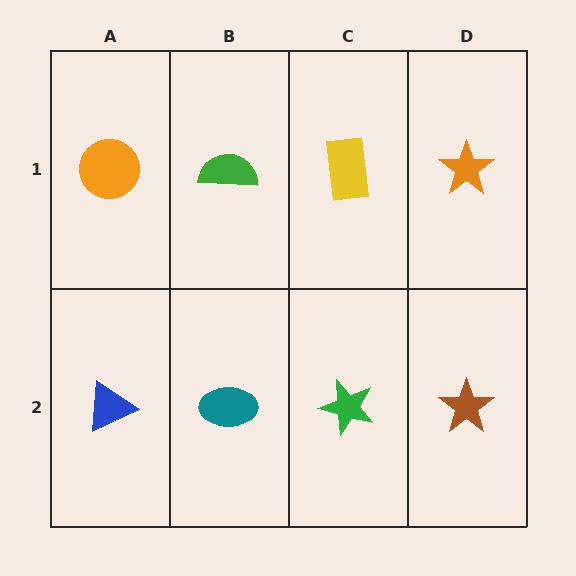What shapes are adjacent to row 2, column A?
An orange circle (row 1, column A), a teal ellipse (row 2, column B).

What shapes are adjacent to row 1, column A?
A blue triangle (row 2, column A), a green semicircle (row 1, column B).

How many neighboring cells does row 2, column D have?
2.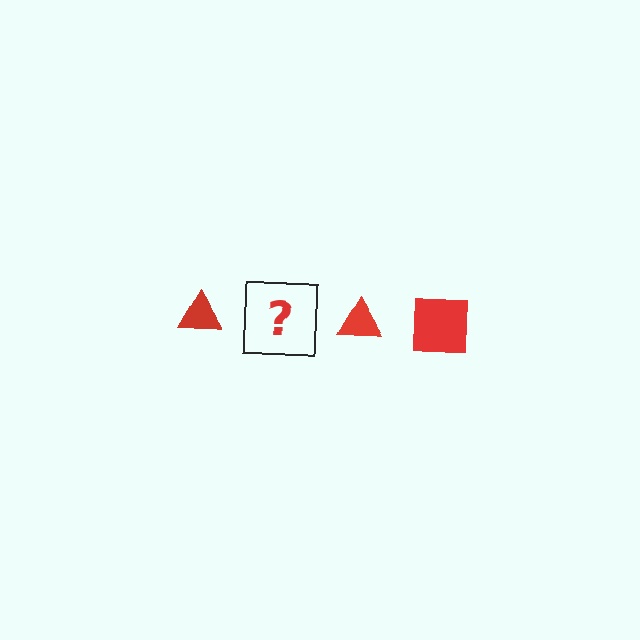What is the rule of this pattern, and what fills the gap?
The rule is that the pattern cycles through triangle, square shapes in red. The gap should be filled with a red square.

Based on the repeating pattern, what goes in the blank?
The blank should be a red square.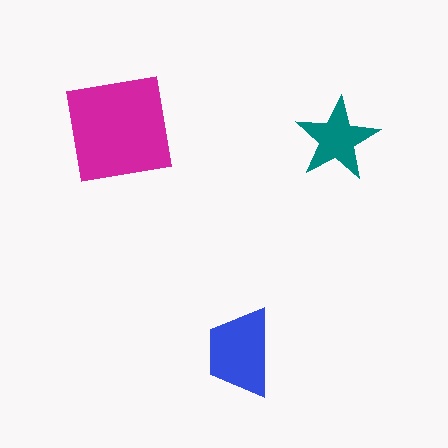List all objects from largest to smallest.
The magenta square, the blue trapezoid, the teal star.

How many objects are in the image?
There are 3 objects in the image.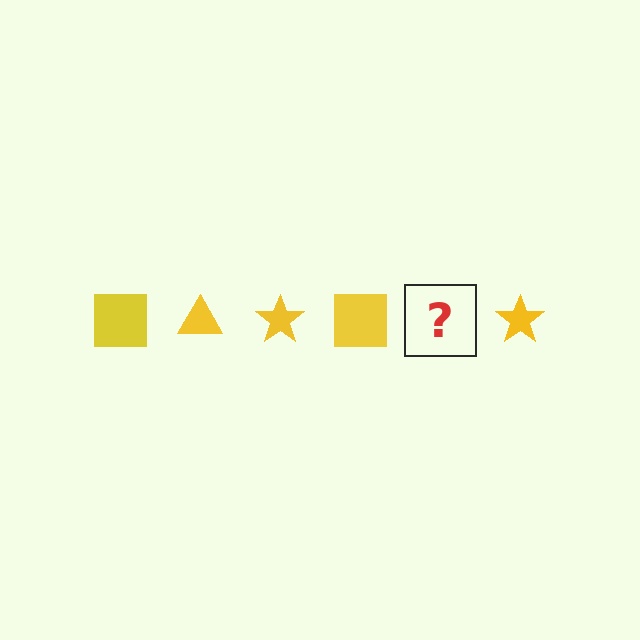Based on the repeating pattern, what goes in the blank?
The blank should be a yellow triangle.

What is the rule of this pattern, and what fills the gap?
The rule is that the pattern cycles through square, triangle, star shapes in yellow. The gap should be filled with a yellow triangle.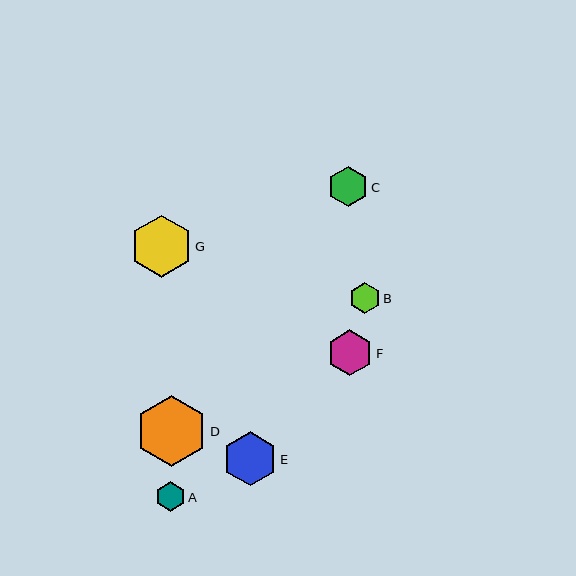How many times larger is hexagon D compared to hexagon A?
Hexagon D is approximately 2.4 times the size of hexagon A.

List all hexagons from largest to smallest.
From largest to smallest: D, G, E, F, C, B, A.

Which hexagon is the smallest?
Hexagon A is the smallest with a size of approximately 29 pixels.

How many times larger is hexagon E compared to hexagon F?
Hexagon E is approximately 1.2 times the size of hexagon F.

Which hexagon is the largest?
Hexagon D is the largest with a size of approximately 71 pixels.